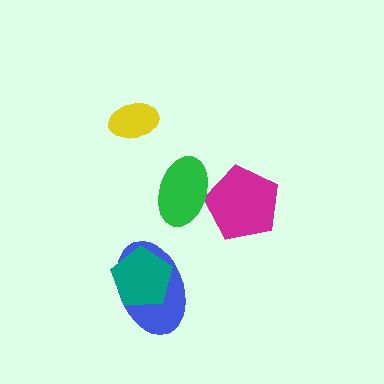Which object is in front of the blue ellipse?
The teal pentagon is in front of the blue ellipse.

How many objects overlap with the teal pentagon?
1 object overlaps with the teal pentagon.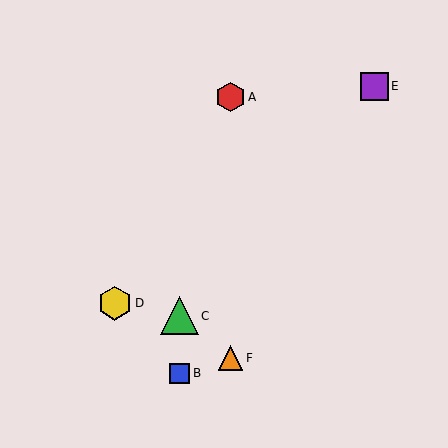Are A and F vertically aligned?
Yes, both are at x≈231.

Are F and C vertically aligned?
No, F is at x≈231 and C is at x≈180.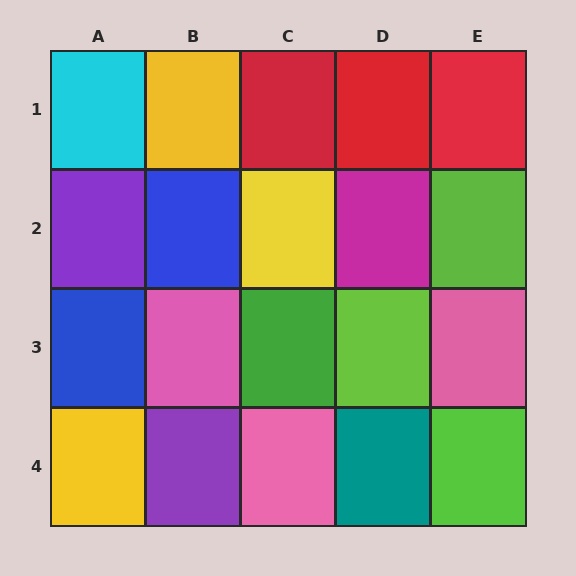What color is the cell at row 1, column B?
Yellow.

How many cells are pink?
3 cells are pink.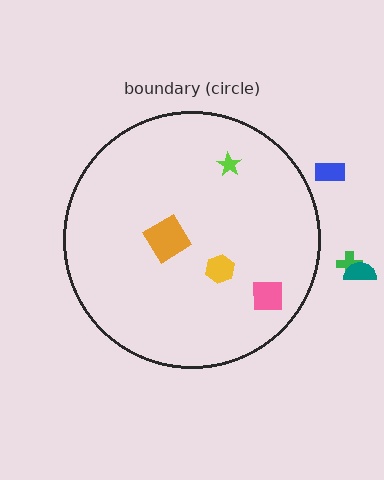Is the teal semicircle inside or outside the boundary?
Outside.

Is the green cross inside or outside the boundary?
Outside.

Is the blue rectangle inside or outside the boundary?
Outside.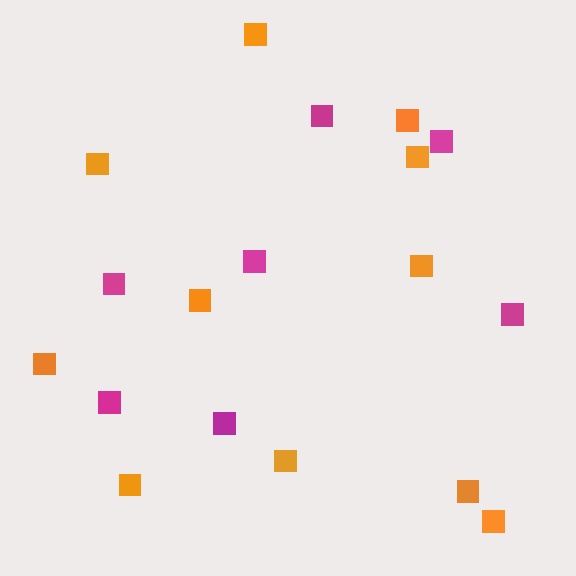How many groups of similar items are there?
There are 2 groups: one group of magenta squares (7) and one group of orange squares (11).